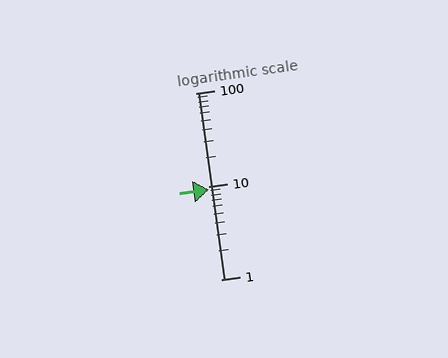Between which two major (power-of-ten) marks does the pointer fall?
The pointer is between 1 and 10.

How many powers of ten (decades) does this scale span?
The scale spans 2 decades, from 1 to 100.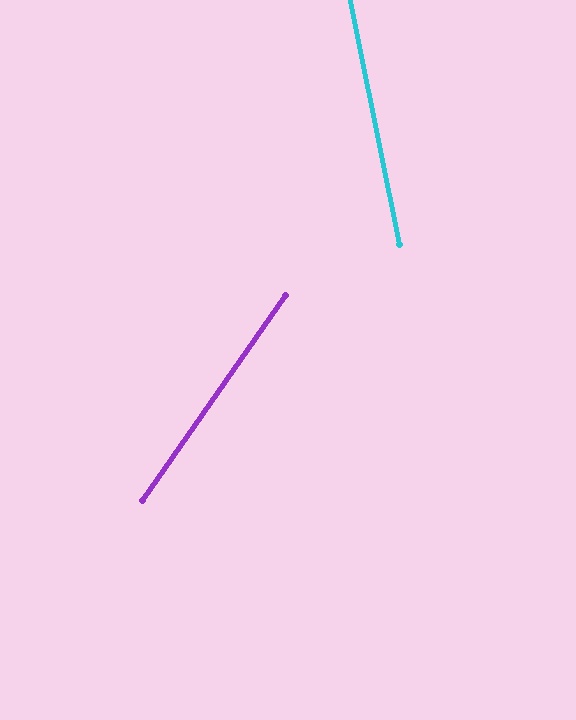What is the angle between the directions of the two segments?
Approximately 46 degrees.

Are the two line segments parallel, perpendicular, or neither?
Neither parallel nor perpendicular — they differ by about 46°.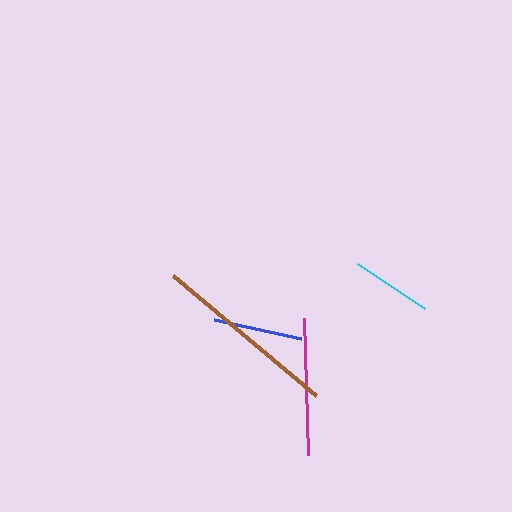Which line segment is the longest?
The brown line is the longest at approximately 186 pixels.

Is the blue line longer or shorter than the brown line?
The brown line is longer than the blue line.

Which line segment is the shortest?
The cyan line is the shortest at approximately 81 pixels.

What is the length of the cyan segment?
The cyan segment is approximately 81 pixels long.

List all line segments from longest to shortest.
From longest to shortest: brown, magenta, blue, cyan.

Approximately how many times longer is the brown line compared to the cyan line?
The brown line is approximately 2.3 times the length of the cyan line.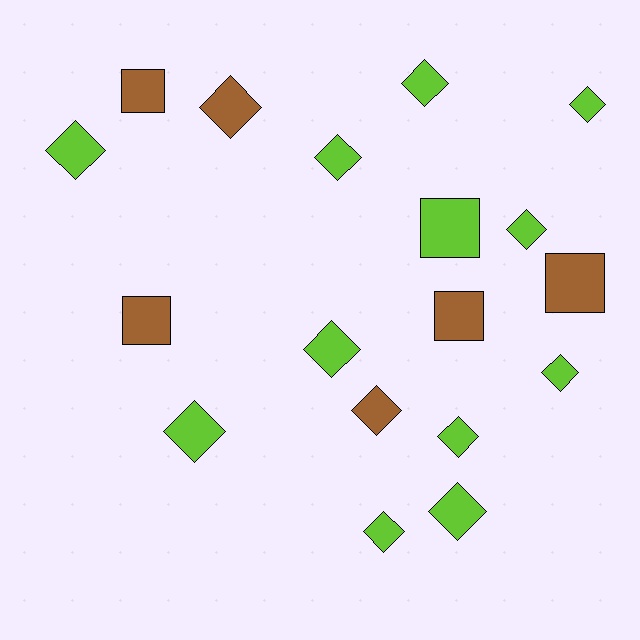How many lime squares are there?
There is 1 lime square.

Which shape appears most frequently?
Diamond, with 13 objects.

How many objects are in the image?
There are 18 objects.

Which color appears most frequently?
Lime, with 12 objects.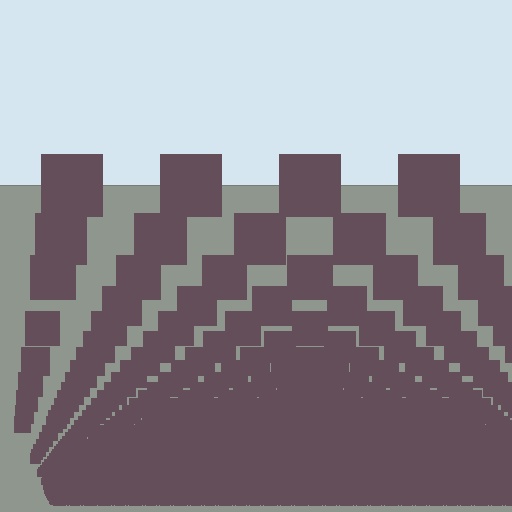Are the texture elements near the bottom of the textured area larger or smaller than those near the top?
Smaller. The gradient is inverted — elements near the bottom are smaller and denser.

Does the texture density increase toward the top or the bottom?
Density increases toward the bottom.